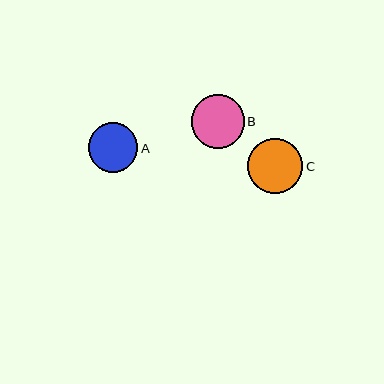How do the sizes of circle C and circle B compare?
Circle C and circle B are approximately the same size.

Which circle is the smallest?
Circle A is the smallest with a size of approximately 50 pixels.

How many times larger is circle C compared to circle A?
Circle C is approximately 1.1 times the size of circle A.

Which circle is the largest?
Circle C is the largest with a size of approximately 55 pixels.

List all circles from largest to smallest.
From largest to smallest: C, B, A.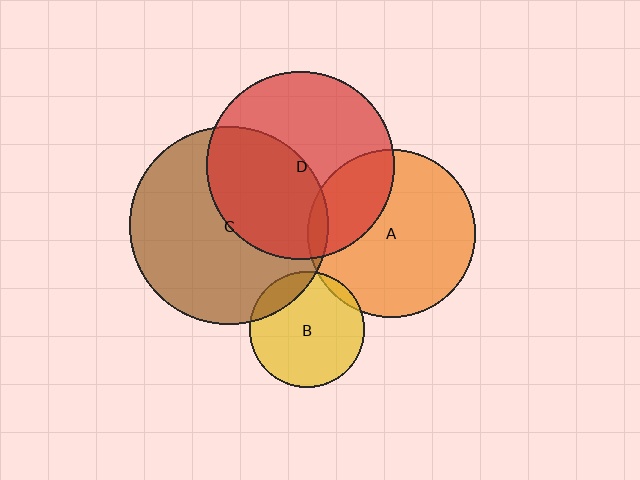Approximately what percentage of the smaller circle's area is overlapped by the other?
Approximately 45%.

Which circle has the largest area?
Circle C (brown).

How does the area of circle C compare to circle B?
Approximately 3.0 times.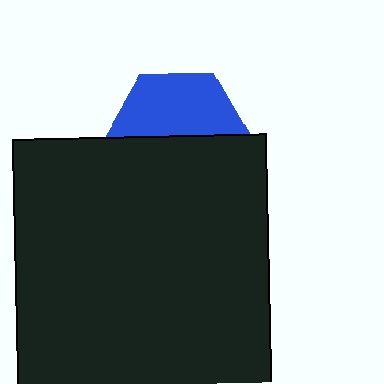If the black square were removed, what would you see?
You would see the complete blue hexagon.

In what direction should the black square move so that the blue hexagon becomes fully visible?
The black square should move down. That is the shortest direction to clear the overlap and leave the blue hexagon fully visible.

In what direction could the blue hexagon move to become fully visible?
The blue hexagon could move up. That would shift it out from behind the black square entirely.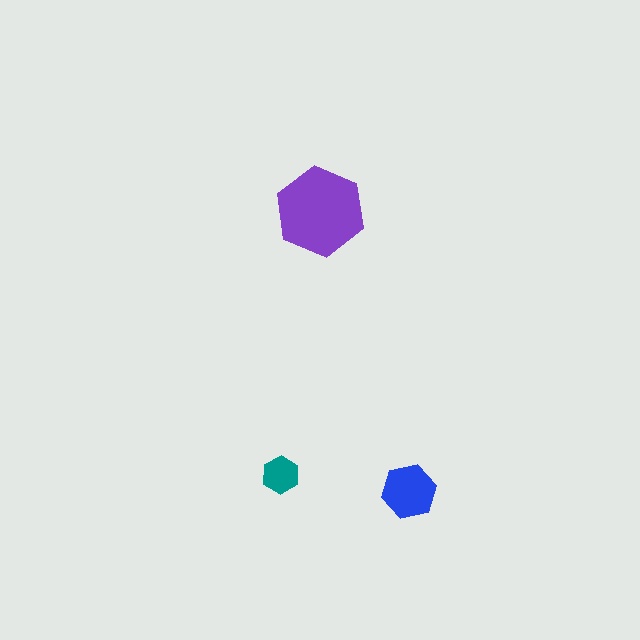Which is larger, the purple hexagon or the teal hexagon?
The purple one.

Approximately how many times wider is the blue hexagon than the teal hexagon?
About 1.5 times wider.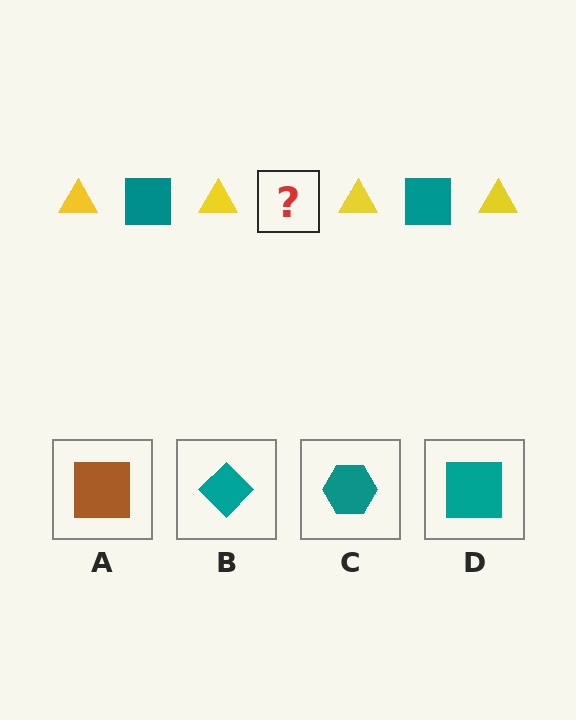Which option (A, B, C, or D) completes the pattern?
D.